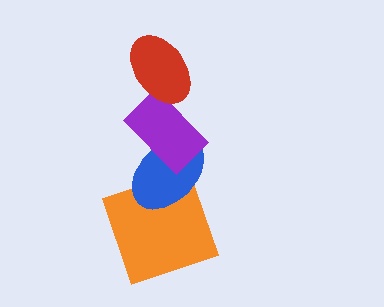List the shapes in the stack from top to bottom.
From top to bottom: the red ellipse, the purple rectangle, the blue ellipse, the orange square.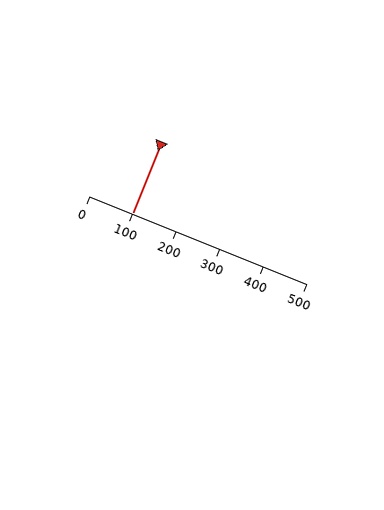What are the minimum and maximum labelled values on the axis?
The axis runs from 0 to 500.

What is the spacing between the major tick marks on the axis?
The major ticks are spaced 100 apart.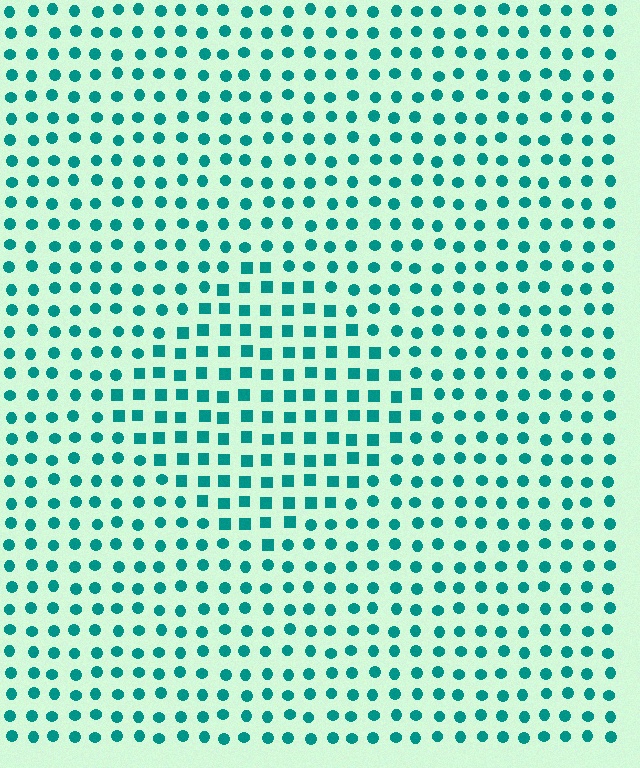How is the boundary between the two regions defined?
The boundary is defined by a change in element shape: squares inside vs. circles outside. All elements share the same color and spacing.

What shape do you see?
I see a diamond.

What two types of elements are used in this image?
The image uses squares inside the diamond region and circles outside it.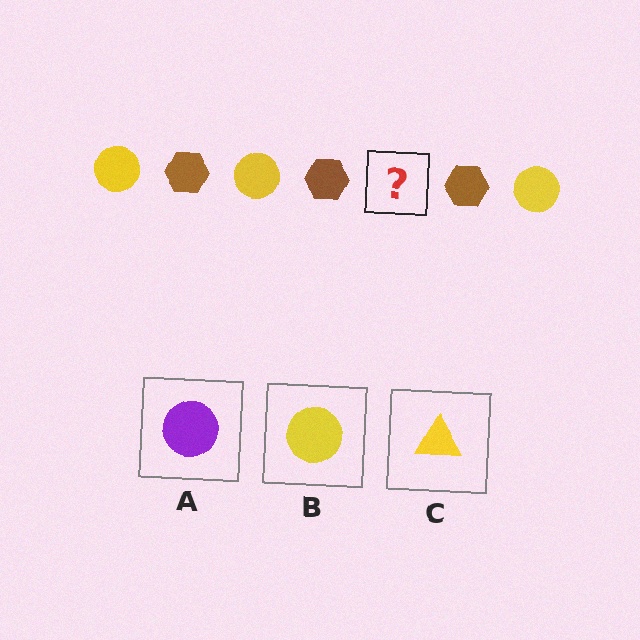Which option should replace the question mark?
Option B.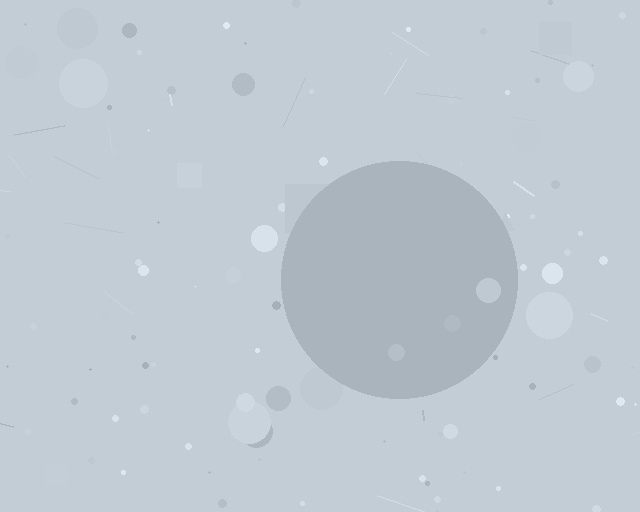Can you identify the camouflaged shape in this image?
The camouflaged shape is a circle.